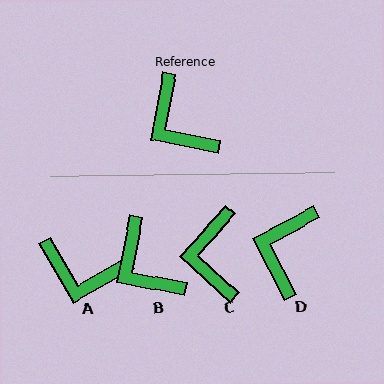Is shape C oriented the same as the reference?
No, it is off by about 32 degrees.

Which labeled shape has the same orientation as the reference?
B.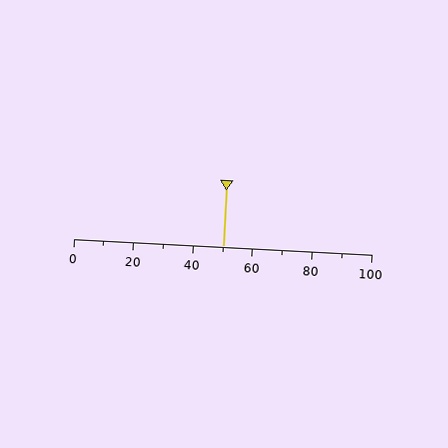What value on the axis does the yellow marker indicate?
The marker indicates approximately 50.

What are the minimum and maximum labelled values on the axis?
The axis runs from 0 to 100.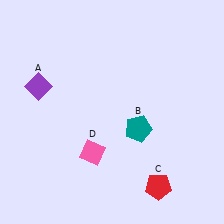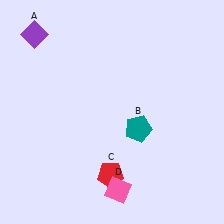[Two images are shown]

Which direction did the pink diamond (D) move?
The pink diamond (D) moved down.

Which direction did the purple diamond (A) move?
The purple diamond (A) moved up.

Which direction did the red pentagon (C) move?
The red pentagon (C) moved left.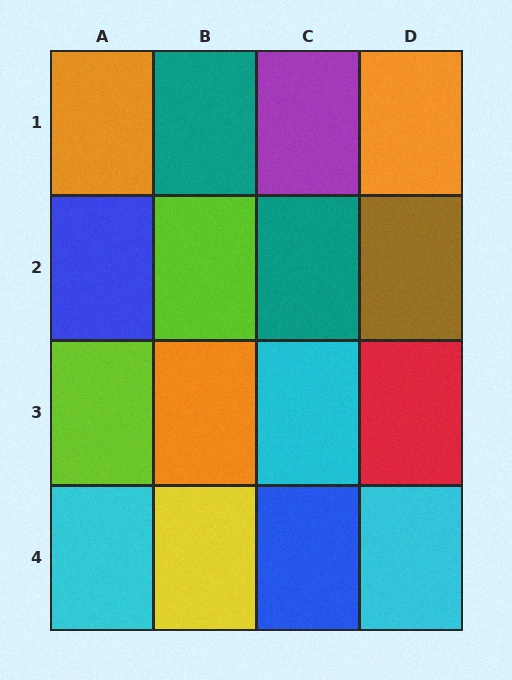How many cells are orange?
3 cells are orange.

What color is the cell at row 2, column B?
Lime.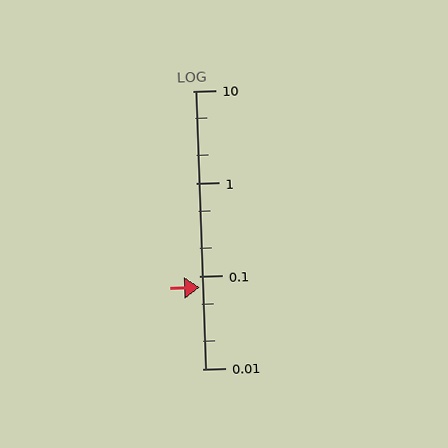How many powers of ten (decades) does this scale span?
The scale spans 3 decades, from 0.01 to 10.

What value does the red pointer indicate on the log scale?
The pointer indicates approximately 0.076.